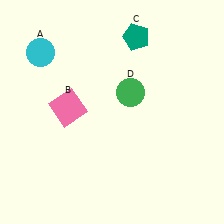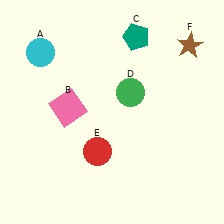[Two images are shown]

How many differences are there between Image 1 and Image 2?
There are 2 differences between the two images.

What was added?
A red circle (E), a brown star (F) were added in Image 2.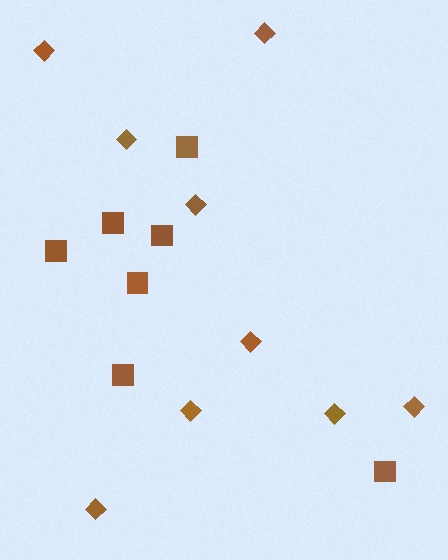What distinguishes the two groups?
There are 2 groups: one group of squares (7) and one group of diamonds (9).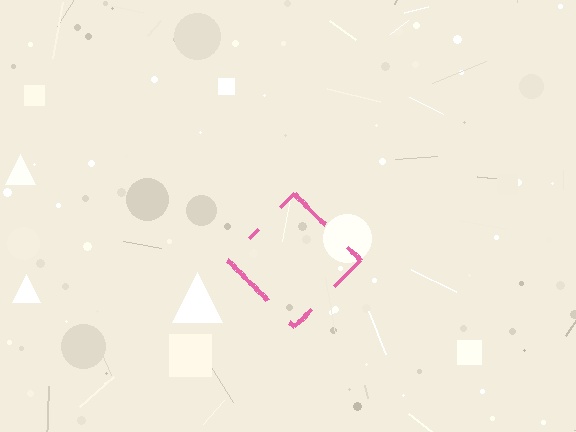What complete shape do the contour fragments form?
The contour fragments form a diamond.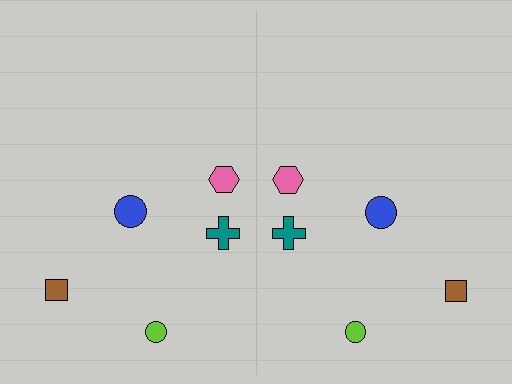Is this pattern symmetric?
Yes, this pattern has bilateral (reflection) symmetry.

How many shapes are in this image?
There are 10 shapes in this image.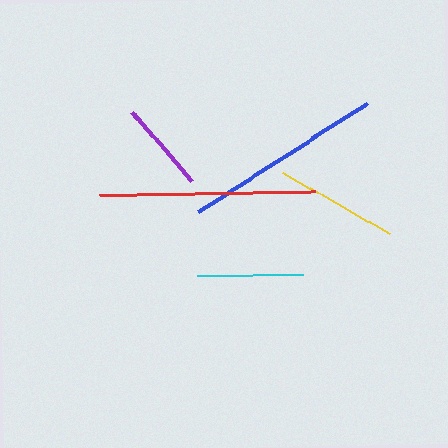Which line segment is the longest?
The red line is the longest at approximately 216 pixels.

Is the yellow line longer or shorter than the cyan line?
The yellow line is longer than the cyan line.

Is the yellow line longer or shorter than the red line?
The red line is longer than the yellow line.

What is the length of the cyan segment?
The cyan segment is approximately 106 pixels long.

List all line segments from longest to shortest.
From longest to shortest: red, blue, yellow, cyan, purple.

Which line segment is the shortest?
The purple line is the shortest at approximately 92 pixels.